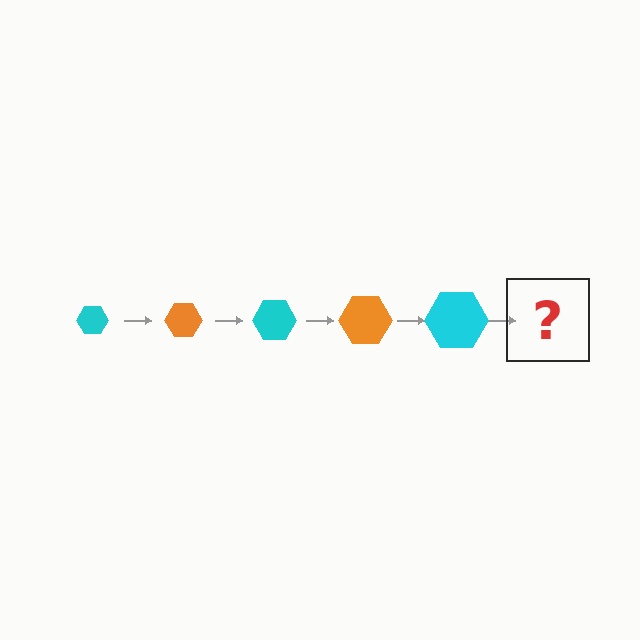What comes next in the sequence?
The next element should be an orange hexagon, larger than the previous one.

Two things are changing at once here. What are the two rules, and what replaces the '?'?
The two rules are that the hexagon grows larger each step and the color cycles through cyan and orange. The '?' should be an orange hexagon, larger than the previous one.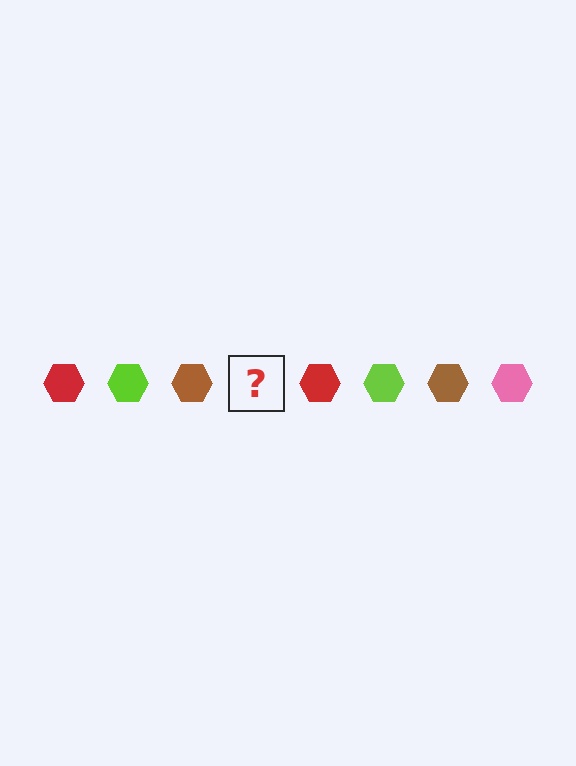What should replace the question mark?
The question mark should be replaced with a pink hexagon.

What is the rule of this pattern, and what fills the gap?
The rule is that the pattern cycles through red, lime, brown, pink hexagons. The gap should be filled with a pink hexagon.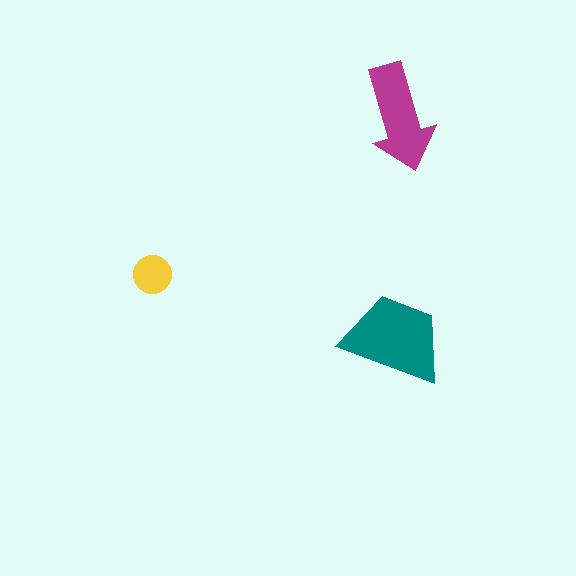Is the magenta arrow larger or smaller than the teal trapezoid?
Smaller.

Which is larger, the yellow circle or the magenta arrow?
The magenta arrow.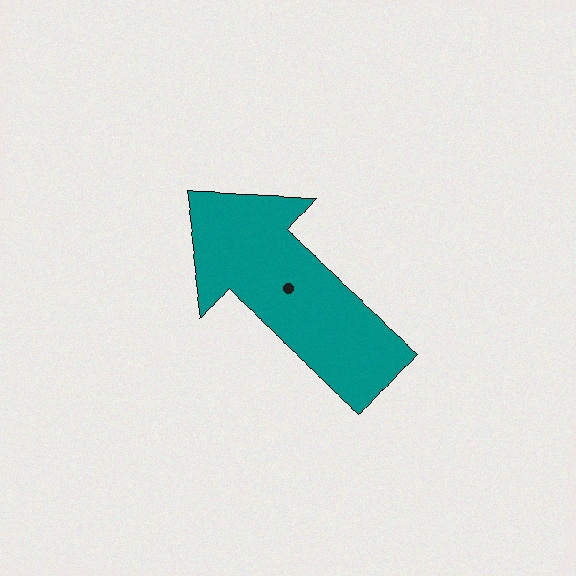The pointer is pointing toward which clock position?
Roughly 10 o'clock.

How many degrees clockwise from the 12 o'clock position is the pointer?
Approximately 311 degrees.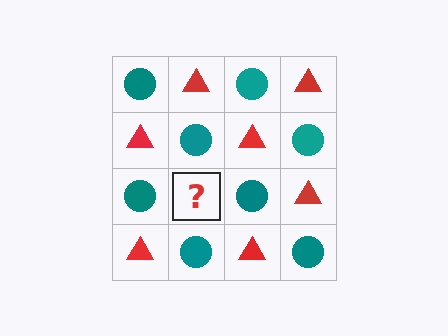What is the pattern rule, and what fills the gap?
The rule is that it alternates teal circle and red triangle in a checkerboard pattern. The gap should be filled with a red triangle.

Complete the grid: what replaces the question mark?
The question mark should be replaced with a red triangle.